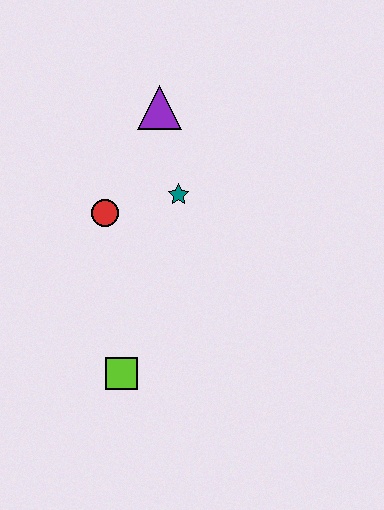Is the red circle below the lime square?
No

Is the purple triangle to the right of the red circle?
Yes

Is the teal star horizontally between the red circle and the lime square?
No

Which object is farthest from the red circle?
The lime square is farthest from the red circle.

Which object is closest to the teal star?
The red circle is closest to the teal star.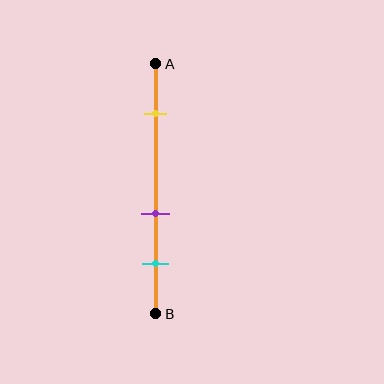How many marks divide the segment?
There are 3 marks dividing the segment.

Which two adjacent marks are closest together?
The purple and cyan marks are the closest adjacent pair.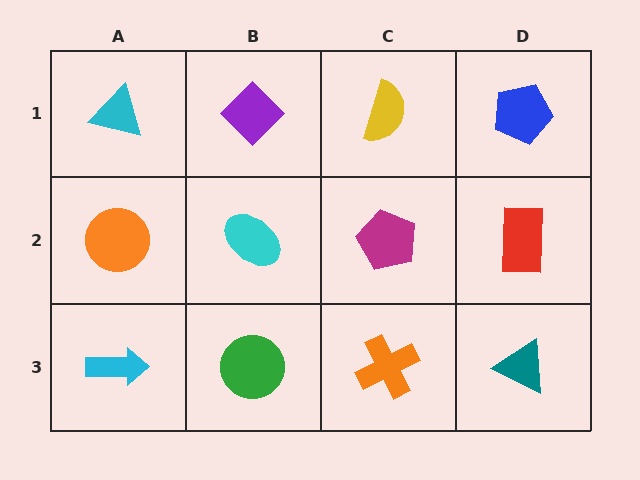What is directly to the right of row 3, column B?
An orange cross.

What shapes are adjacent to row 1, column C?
A magenta pentagon (row 2, column C), a purple diamond (row 1, column B), a blue pentagon (row 1, column D).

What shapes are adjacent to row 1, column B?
A cyan ellipse (row 2, column B), a cyan triangle (row 1, column A), a yellow semicircle (row 1, column C).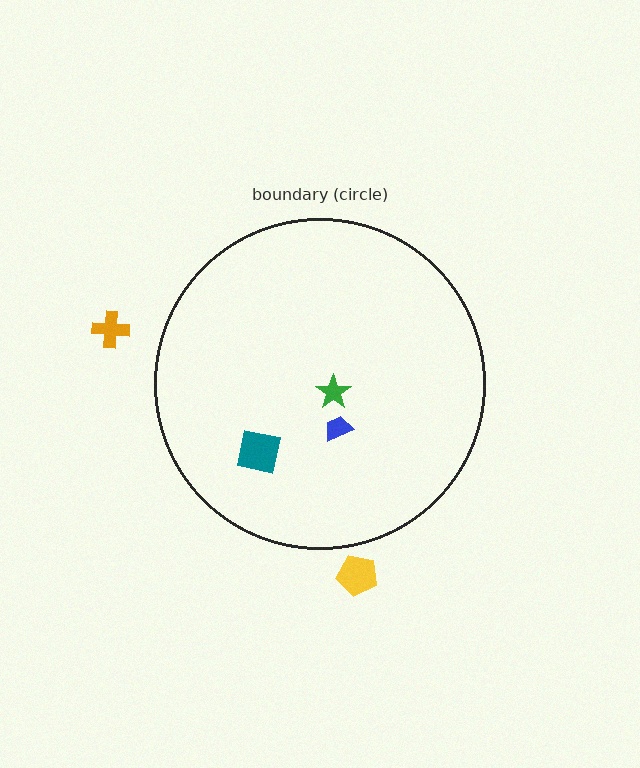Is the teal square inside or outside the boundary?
Inside.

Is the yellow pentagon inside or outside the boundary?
Outside.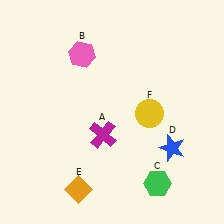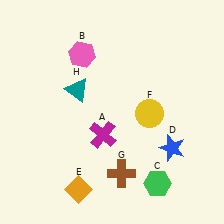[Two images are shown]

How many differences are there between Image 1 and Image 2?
There are 2 differences between the two images.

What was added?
A brown cross (G), a teal triangle (H) were added in Image 2.